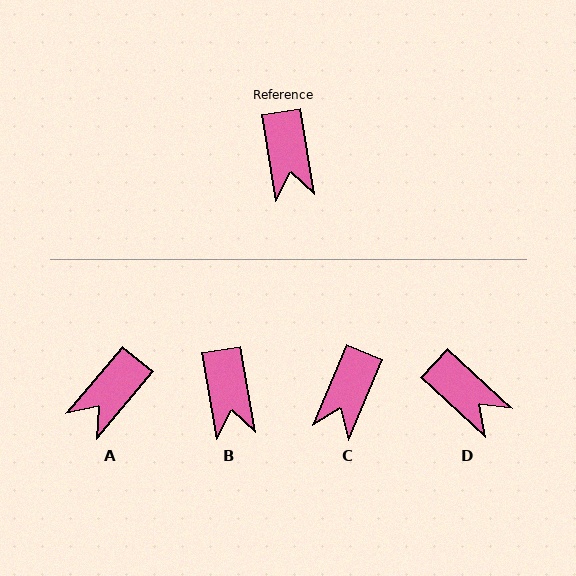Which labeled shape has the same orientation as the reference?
B.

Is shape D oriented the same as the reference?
No, it is off by about 37 degrees.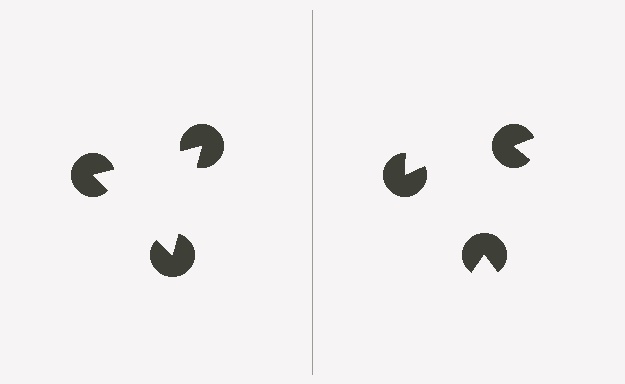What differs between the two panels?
The pac-man discs are positioned identically on both sides; only the wedge orientations differ. On the left they align to a triangle; on the right they are misaligned.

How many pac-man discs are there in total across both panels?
6 — 3 on each side.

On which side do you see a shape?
An illusory triangle appears on the left side. On the right side the wedge cuts are rotated, so no coherent shape forms.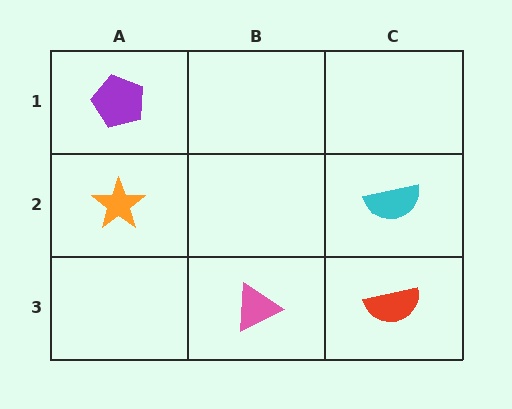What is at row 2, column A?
An orange star.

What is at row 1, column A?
A purple pentagon.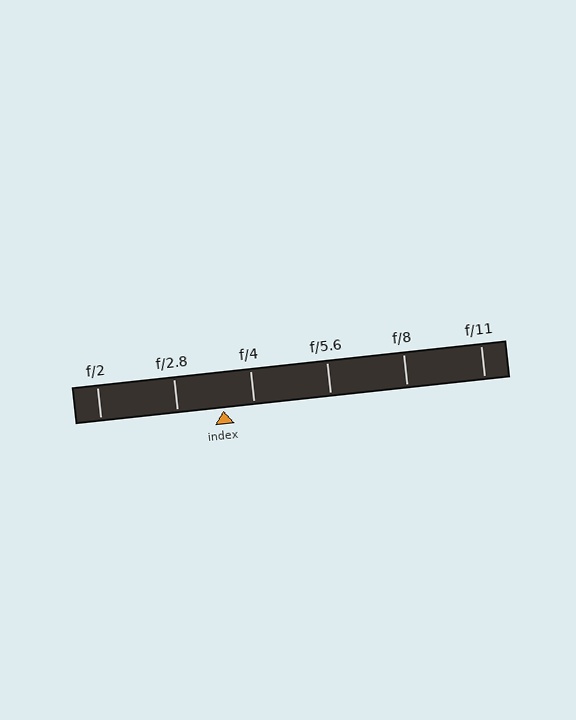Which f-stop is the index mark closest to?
The index mark is closest to f/4.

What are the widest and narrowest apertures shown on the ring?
The widest aperture shown is f/2 and the narrowest is f/11.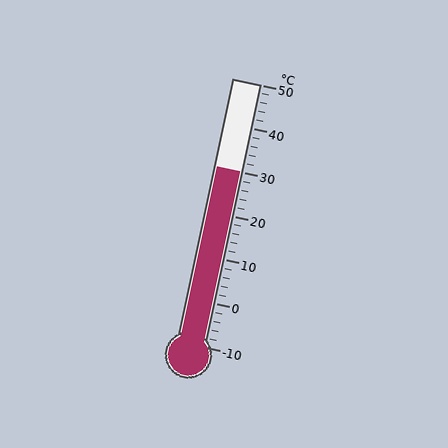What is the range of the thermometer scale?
The thermometer scale ranges from -10°C to 50°C.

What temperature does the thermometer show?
The thermometer shows approximately 30°C.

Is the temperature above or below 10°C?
The temperature is above 10°C.